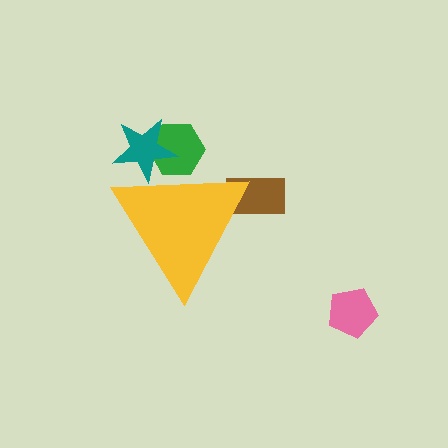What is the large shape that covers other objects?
A yellow triangle.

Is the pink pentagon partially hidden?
No, the pink pentagon is fully visible.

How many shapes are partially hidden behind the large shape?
3 shapes are partially hidden.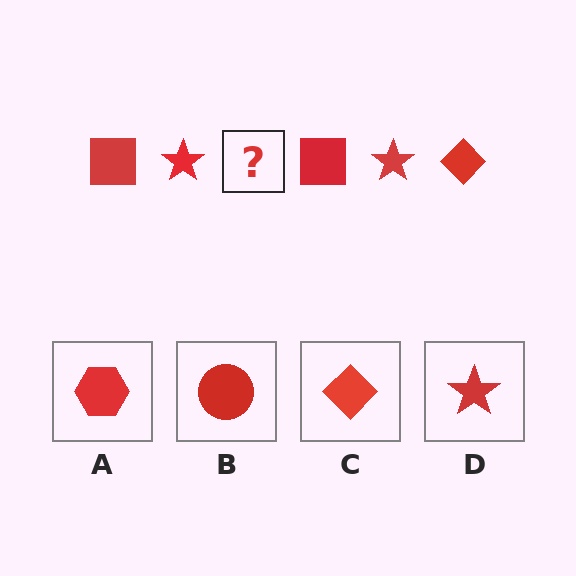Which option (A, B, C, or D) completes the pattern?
C.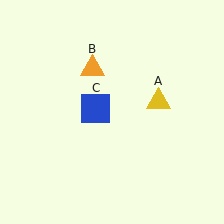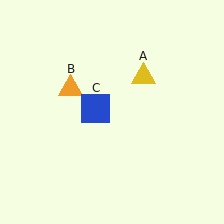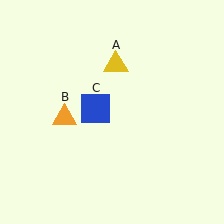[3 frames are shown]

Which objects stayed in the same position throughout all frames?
Blue square (object C) remained stationary.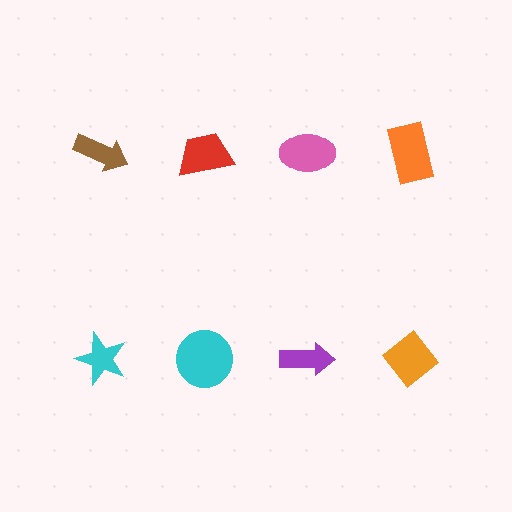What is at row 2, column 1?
A cyan star.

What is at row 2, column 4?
An orange diamond.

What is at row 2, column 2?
A cyan circle.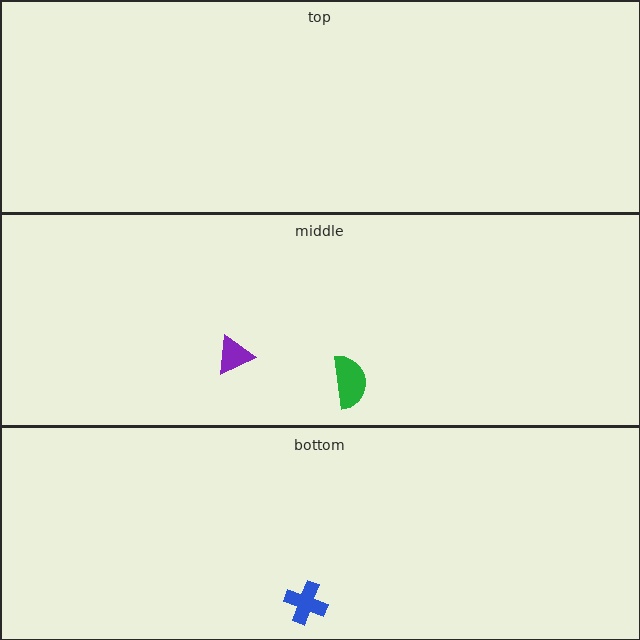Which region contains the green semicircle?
The middle region.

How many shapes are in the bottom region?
1.